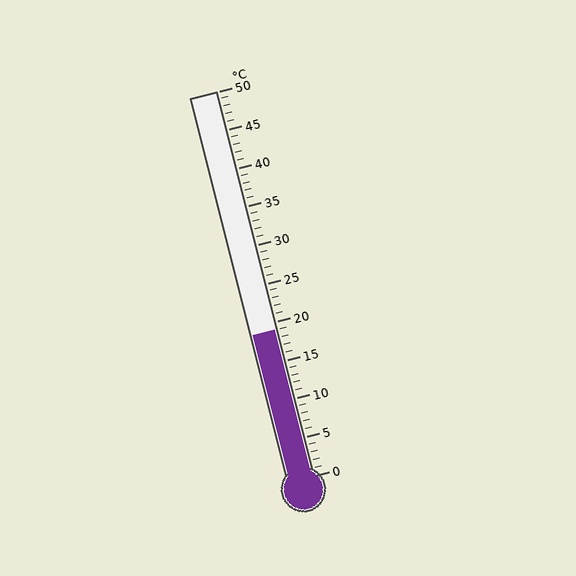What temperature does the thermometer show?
The thermometer shows approximately 19°C.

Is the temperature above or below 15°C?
The temperature is above 15°C.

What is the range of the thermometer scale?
The thermometer scale ranges from 0°C to 50°C.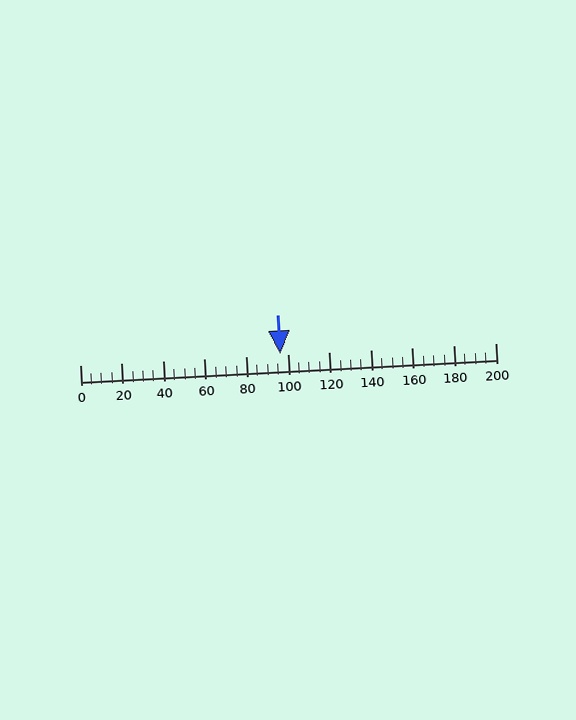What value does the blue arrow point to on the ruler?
The blue arrow points to approximately 96.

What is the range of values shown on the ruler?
The ruler shows values from 0 to 200.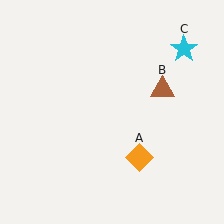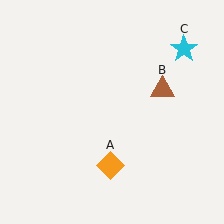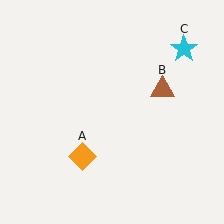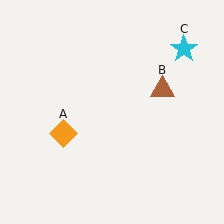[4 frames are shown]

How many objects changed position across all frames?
1 object changed position: orange diamond (object A).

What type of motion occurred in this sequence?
The orange diamond (object A) rotated clockwise around the center of the scene.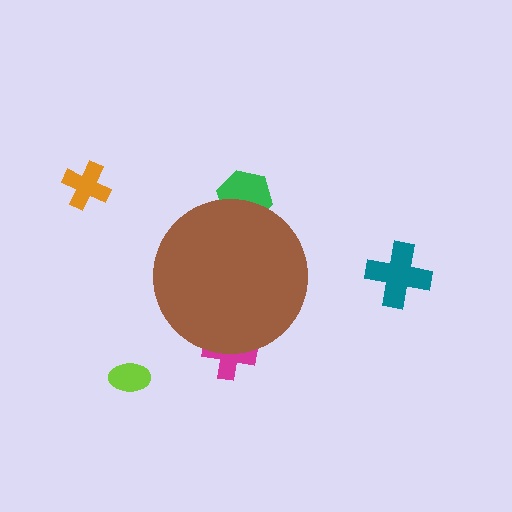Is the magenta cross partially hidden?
Yes, the magenta cross is partially hidden behind the brown circle.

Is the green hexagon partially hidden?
Yes, the green hexagon is partially hidden behind the brown circle.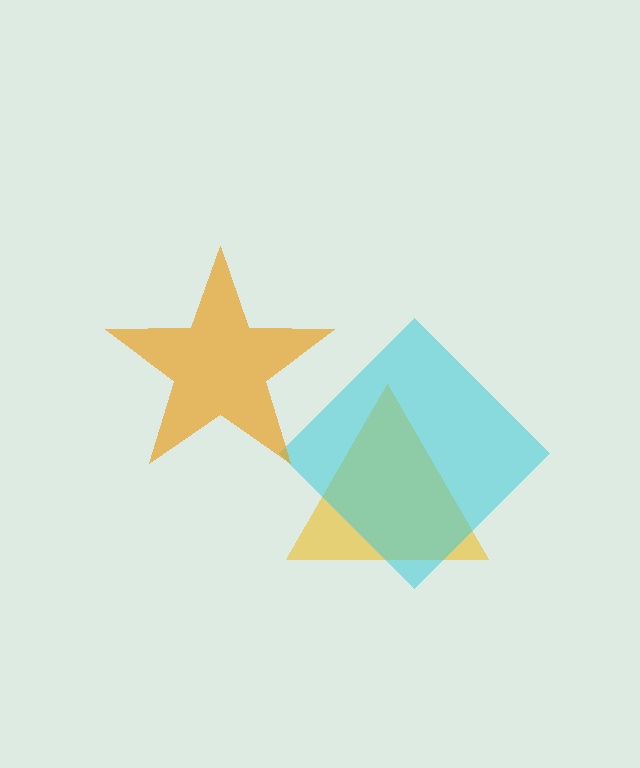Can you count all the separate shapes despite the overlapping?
Yes, there are 3 separate shapes.